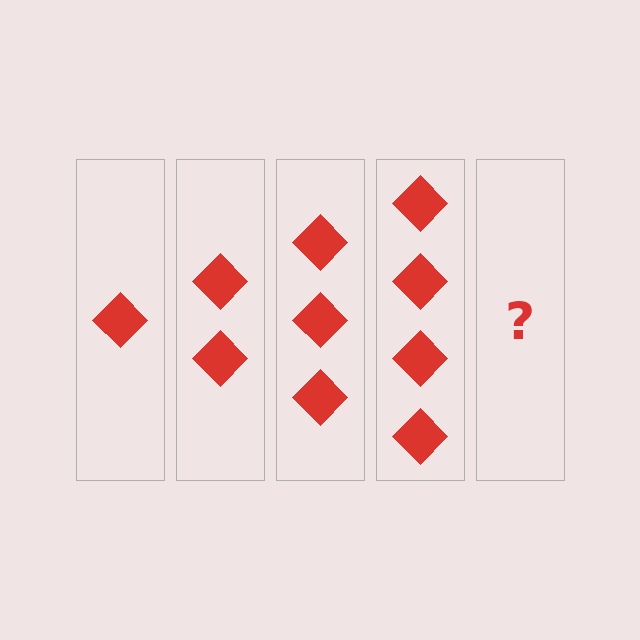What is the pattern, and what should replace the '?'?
The pattern is that each step adds one more diamond. The '?' should be 5 diamonds.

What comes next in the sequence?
The next element should be 5 diamonds.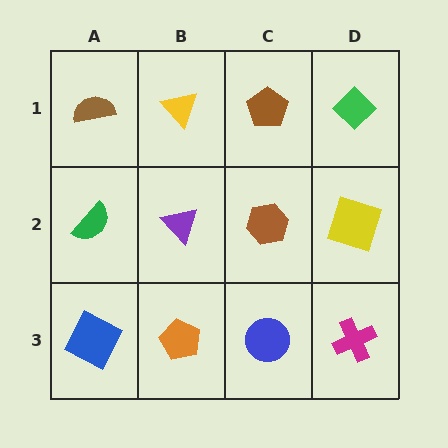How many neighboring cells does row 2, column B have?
4.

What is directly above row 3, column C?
A brown hexagon.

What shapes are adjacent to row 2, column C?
A brown pentagon (row 1, column C), a blue circle (row 3, column C), a purple triangle (row 2, column B), a yellow square (row 2, column D).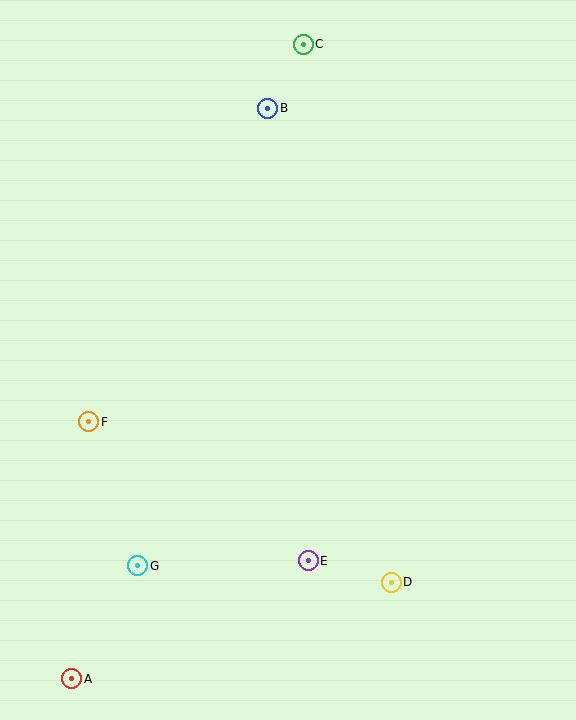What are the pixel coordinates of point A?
Point A is at (72, 679).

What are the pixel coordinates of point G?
Point G is at (138, 566).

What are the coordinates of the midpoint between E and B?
The midpoint between E and B is at (288, 334).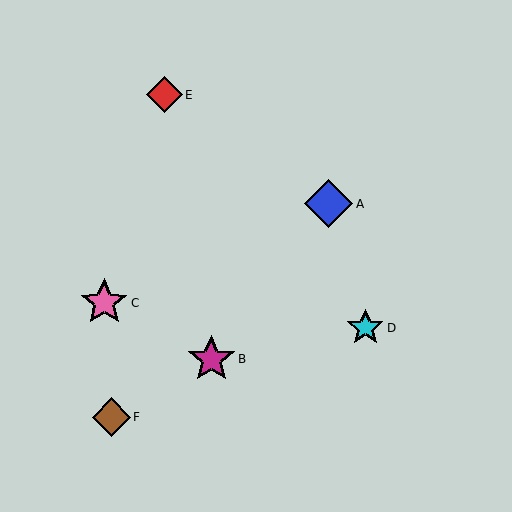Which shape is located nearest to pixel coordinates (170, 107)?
The red diamond (labeled E) at (164, 94) is nearest to that location.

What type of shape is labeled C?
Shape C is a pink star.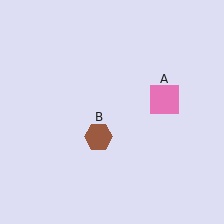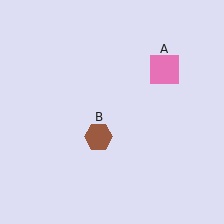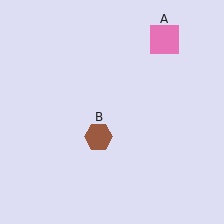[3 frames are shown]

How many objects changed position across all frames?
1 object changed position: pink square (object A).